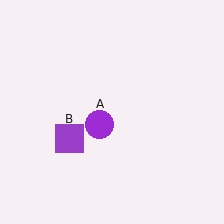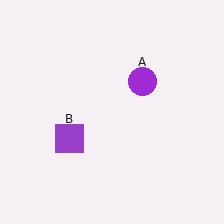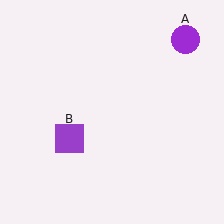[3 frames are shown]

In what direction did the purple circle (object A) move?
The purple circle (object A) moved up and to the right.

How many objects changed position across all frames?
1 object changed position: purple circle (object A).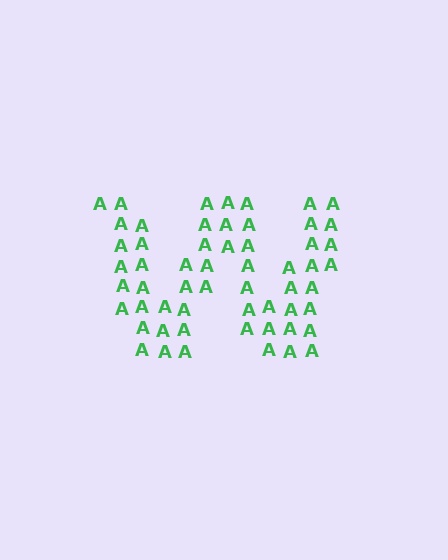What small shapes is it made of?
It is made of small letter A's.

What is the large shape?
The large shape is the letter W.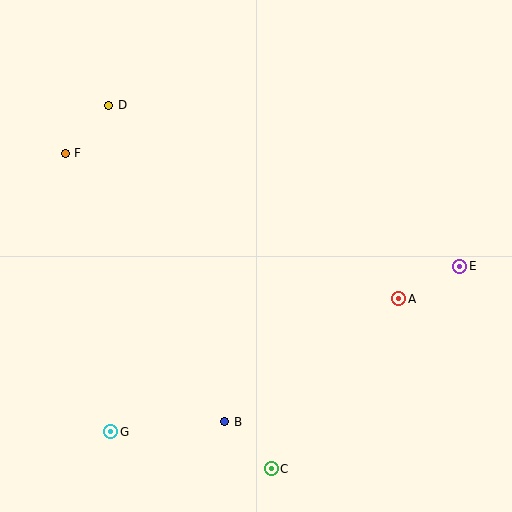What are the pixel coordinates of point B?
Point B is at (225, 422).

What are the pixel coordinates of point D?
Point D is at (109, 105).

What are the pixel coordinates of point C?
Point C is at (271, 469).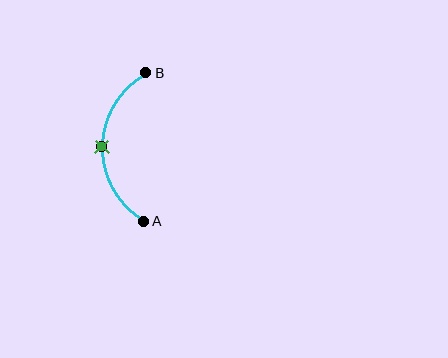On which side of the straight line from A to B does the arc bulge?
The arc bulges to the left of the straight line connecting A and B.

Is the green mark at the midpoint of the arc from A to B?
Yes. The green mark lies on the arc at equal arc-length from both A and B — it is the arc midpoint.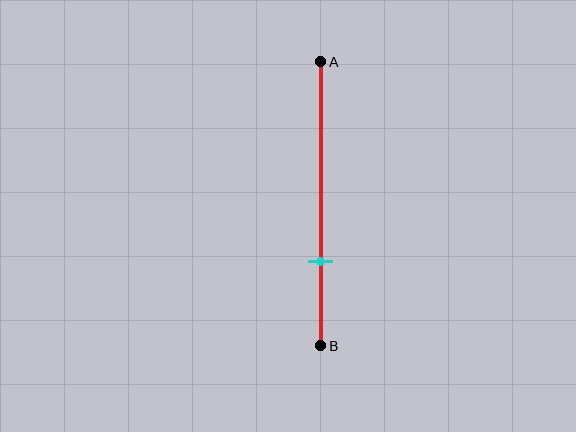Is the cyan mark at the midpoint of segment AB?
No, the mark is at about 70% from A, not at the 50% midpoint.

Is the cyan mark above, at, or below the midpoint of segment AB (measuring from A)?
The cyan mark is below the midpoint of segment AB.